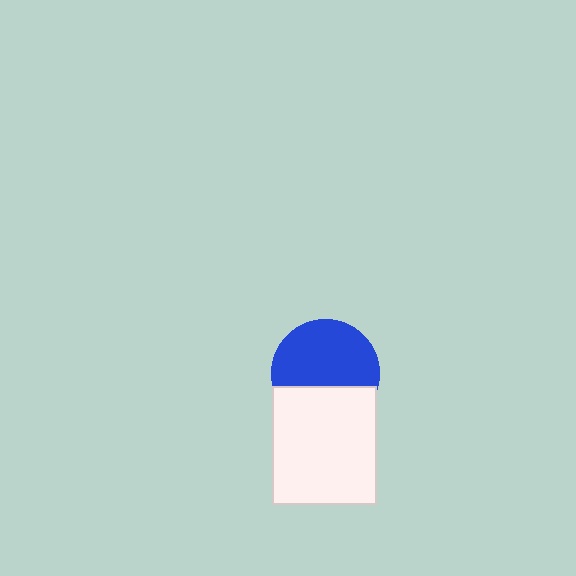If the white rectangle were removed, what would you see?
You would see the complete blue circle.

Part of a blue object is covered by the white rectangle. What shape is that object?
It is a circle.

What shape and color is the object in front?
The object in front is a white rectangle.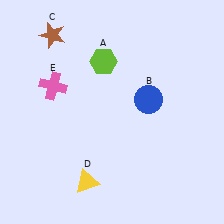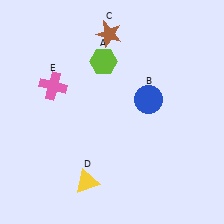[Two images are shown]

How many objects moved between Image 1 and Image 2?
1 object moved between the two images.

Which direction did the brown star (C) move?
The brown star (C) moved right.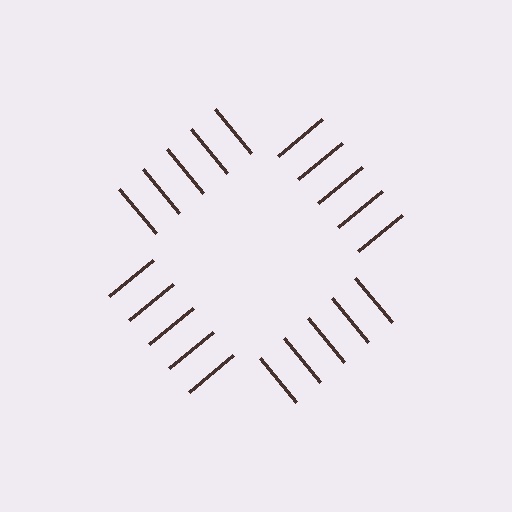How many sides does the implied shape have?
4 sides — the line-ends trace a square.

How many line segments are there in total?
20 — 5 along each of the 4 edges.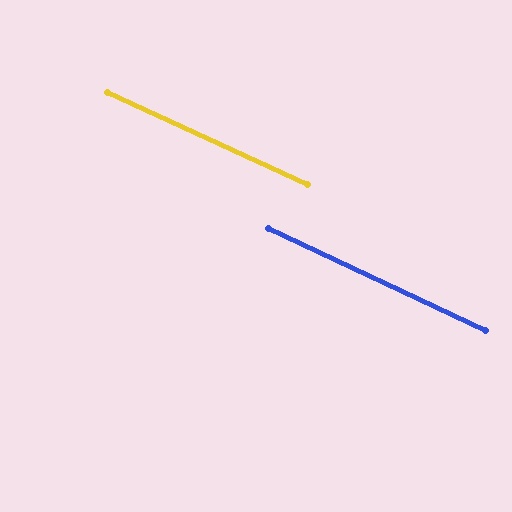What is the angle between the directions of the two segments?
Approximately 1 degree.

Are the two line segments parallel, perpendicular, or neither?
Parallel — their directions differ by only 0.6°.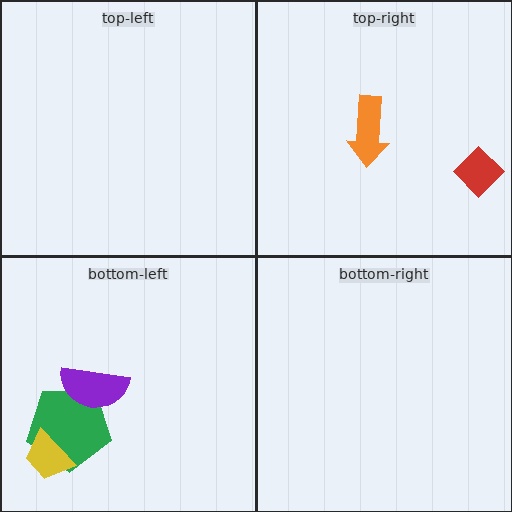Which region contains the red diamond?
The top-right region.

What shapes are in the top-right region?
The orange arrow, the red diamond.